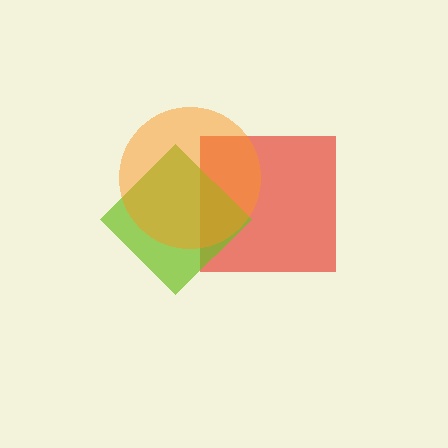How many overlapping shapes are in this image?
There are 3 overlapping shapes in the image.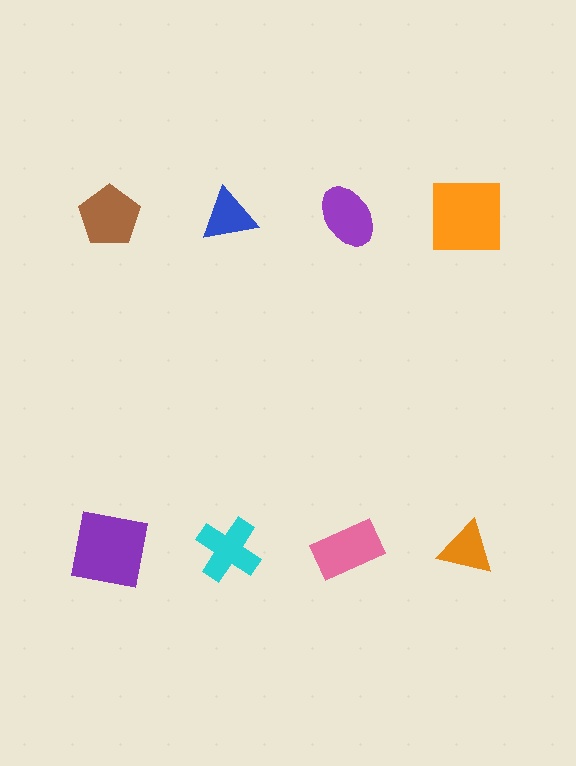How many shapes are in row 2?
4 shapes.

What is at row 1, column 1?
A brown pentagon.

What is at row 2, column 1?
A purple square.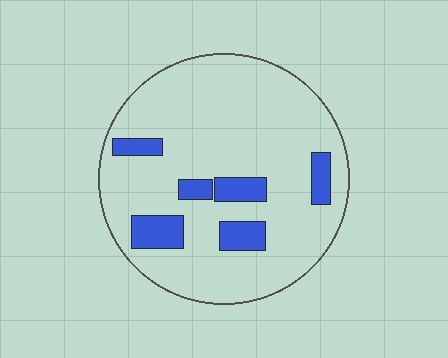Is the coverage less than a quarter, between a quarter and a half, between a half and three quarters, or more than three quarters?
Less than a quarter.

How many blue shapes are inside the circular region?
6.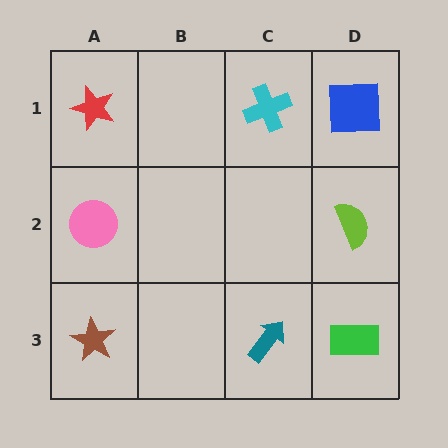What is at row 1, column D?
A blue square.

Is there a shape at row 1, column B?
No, that cell is empty.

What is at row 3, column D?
A green rectangle.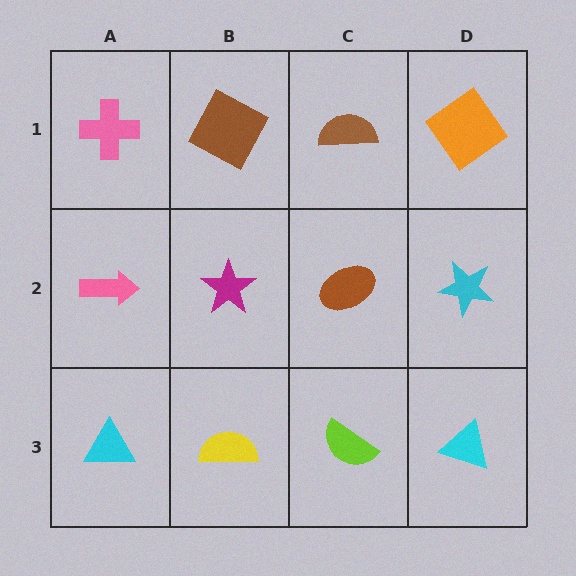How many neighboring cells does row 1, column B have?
3.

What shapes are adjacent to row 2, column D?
An orange diamond (row 1, column D), a cyan triangle (row 3, column D), a brown ellipse (row 2, column C).